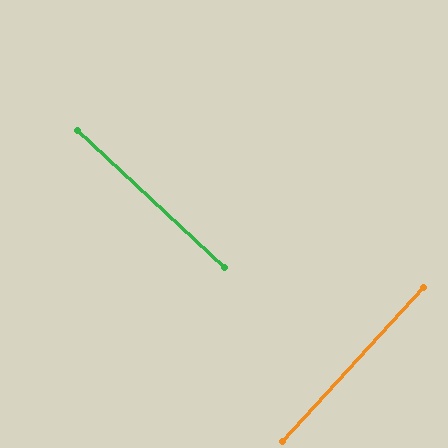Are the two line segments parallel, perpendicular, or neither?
Perpendicular — they meet at approximately 90°.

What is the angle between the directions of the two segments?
Approximately 90 degrees.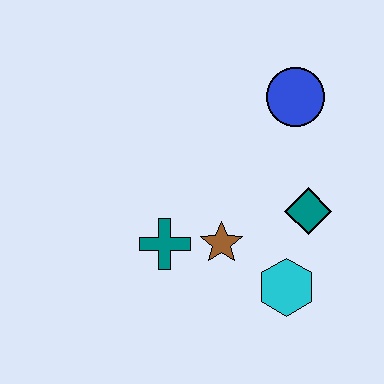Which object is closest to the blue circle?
The teal diamond is closest to the blue circle.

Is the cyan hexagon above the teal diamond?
No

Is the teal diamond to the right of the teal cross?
Yes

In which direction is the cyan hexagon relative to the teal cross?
The cyan hexagon is to the right of the teal cross.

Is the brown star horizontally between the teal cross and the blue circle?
Yes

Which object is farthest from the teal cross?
The blue circle is farthest from the teal cross.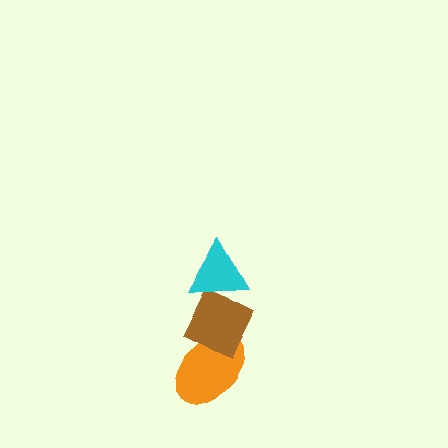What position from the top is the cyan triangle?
The cyan triangle is 1st from the top.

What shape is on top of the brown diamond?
The cyan triangle is on top of the brown diamond.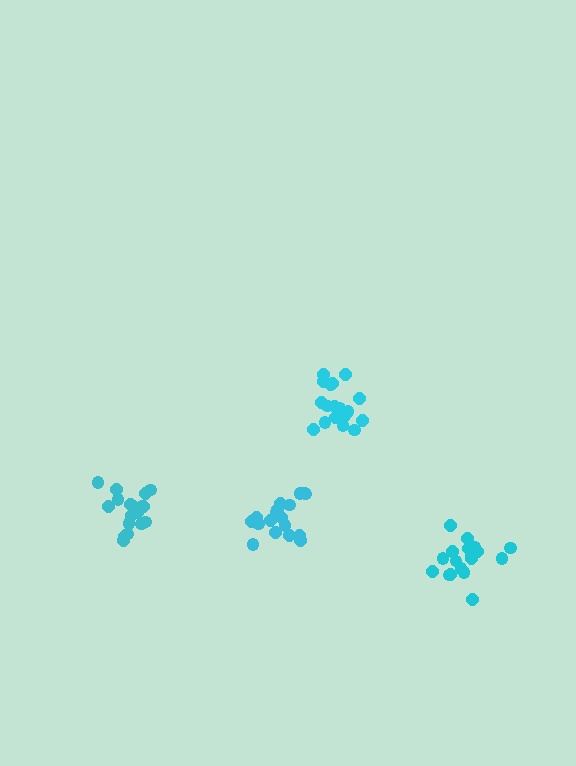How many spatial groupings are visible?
There are 4 spatial groupings.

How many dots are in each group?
Group 1: 18 dots, Group 2: 18 dots, Group 3: 18 dots, Group 4: 18 dots (72 total).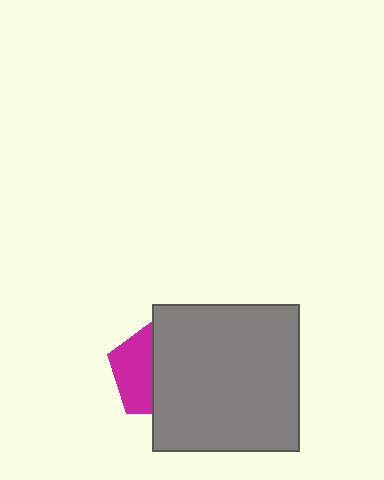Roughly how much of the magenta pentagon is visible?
A small part of it is visible (roughly 41%).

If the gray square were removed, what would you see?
You would see the complete magenta pentagon.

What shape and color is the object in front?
The object in front is a gray square.